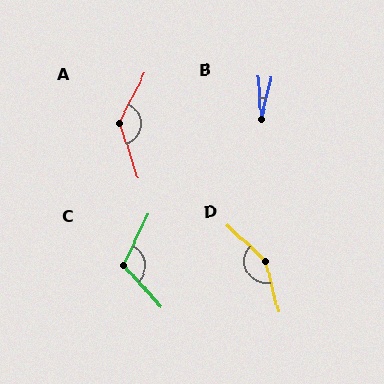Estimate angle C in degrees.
Approximately 112 degrees.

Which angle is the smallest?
B, at approximately 18 degrees.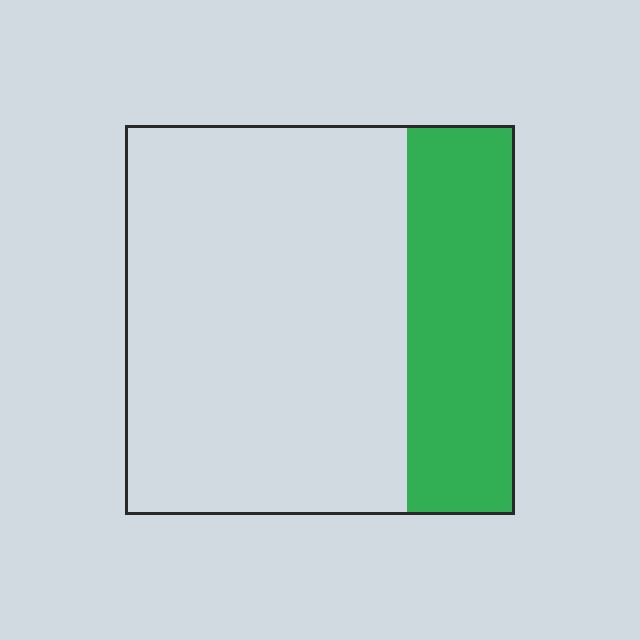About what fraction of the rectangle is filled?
About one quarter (1/4).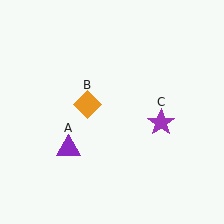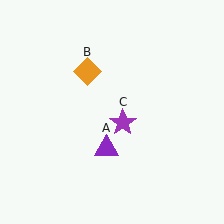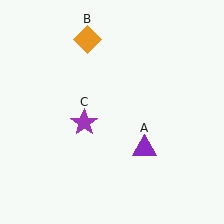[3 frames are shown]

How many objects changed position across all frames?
3 objects changed position: purple triangle (object A), orange diamond (object B), purple star (object C).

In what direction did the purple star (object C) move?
The purple star (object C) moved left.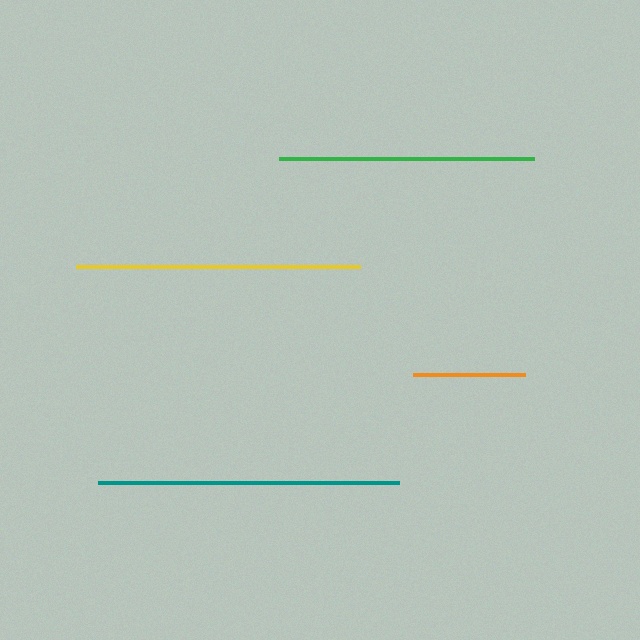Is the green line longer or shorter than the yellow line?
The yellow line is longer than the green line.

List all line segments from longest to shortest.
From longest to shortest: teal, yellow, green, orange.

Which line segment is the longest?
The teal line is the longest at approximately 301 pixels.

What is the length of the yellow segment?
The yellow segment is approximately 285 pixels long.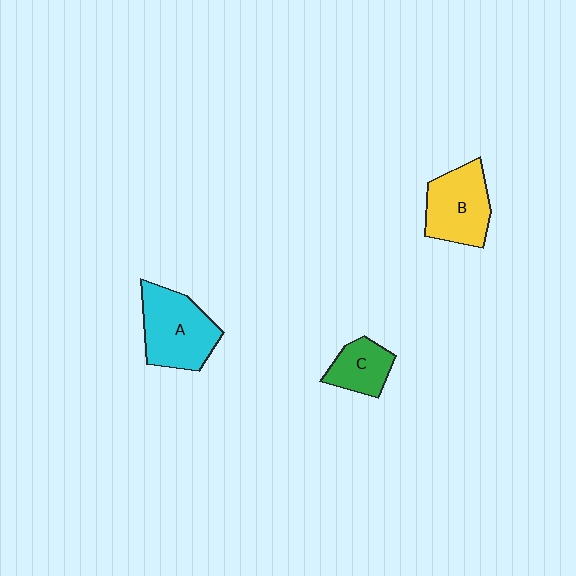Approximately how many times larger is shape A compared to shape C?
Approximately 1.8 times.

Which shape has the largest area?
Shape A (cyan).